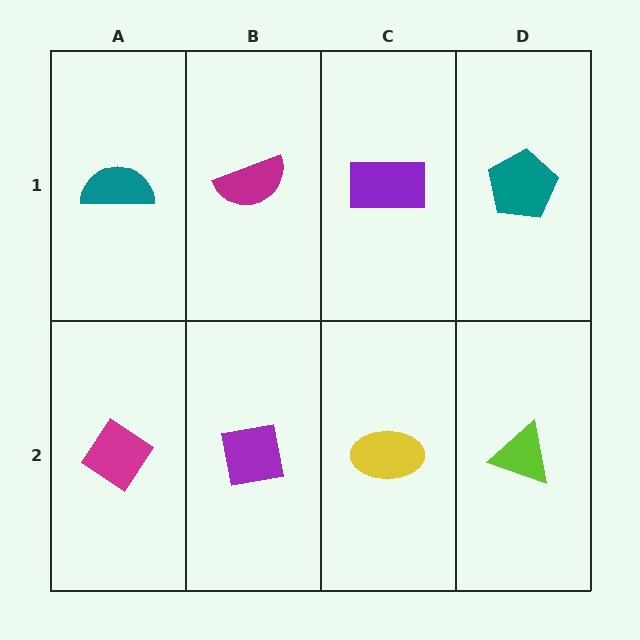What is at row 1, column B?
A magenta semicircle.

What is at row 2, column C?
A yellow ellipse.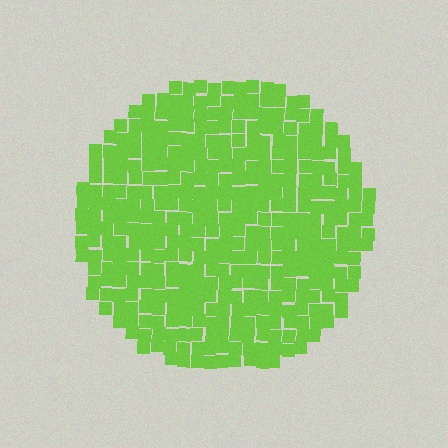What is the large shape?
The large shape is a circle.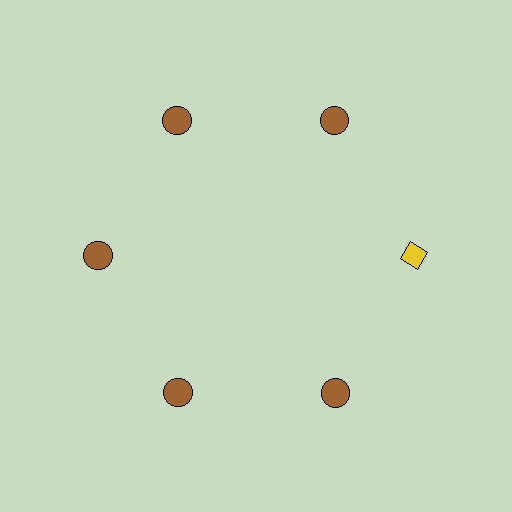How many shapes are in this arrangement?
There are 6 shapes arranged in a ring pattern.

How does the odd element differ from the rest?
It differs in both color (yellow instead of brown) and shape (diamond instead of circle).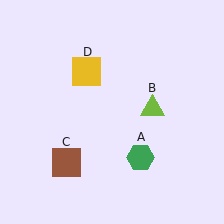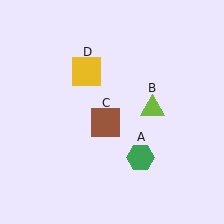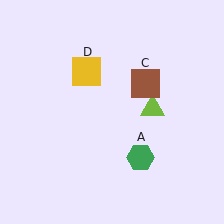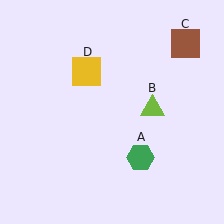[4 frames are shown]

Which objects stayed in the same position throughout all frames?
Green hexagon (object A) and lime triangle (object B) and yellow square (object D) remained stationary.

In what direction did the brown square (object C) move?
The brown square (object C) moved up and to the right.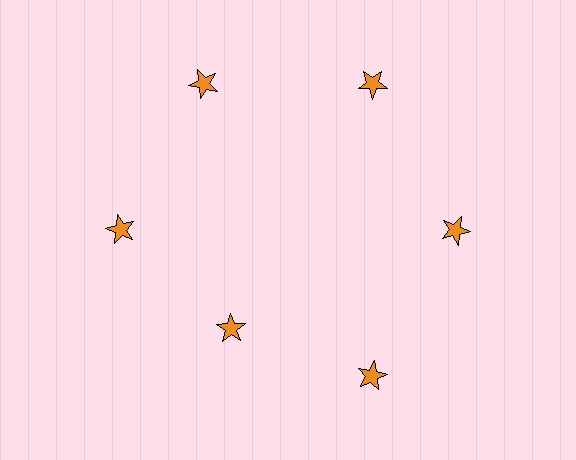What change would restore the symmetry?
The symmetry would be restored by moving it outward, back onto the ring so that all 6 stars sit at equal angles and equal distance from the center.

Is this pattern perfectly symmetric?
No. The 6 orange stars are arranged in a ring, but one element near the 7 o'clock position is pulled inward toward the center, breaking the 6-fold rotational symmetry.